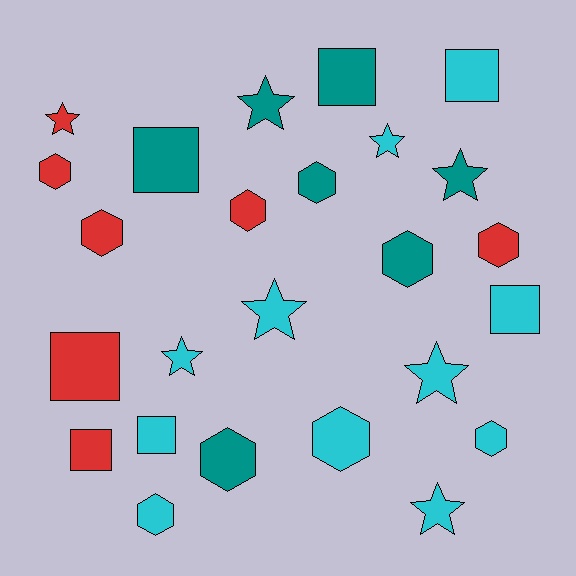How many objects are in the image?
There are 25 objects.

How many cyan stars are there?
There are 5 cyan stars.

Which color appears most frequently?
Cyan, with 11 objects.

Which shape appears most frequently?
Hexagon, with 10 objects.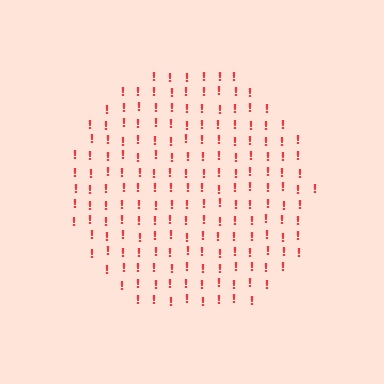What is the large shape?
The large shape is a circle.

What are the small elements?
The small elements are exclamation marks.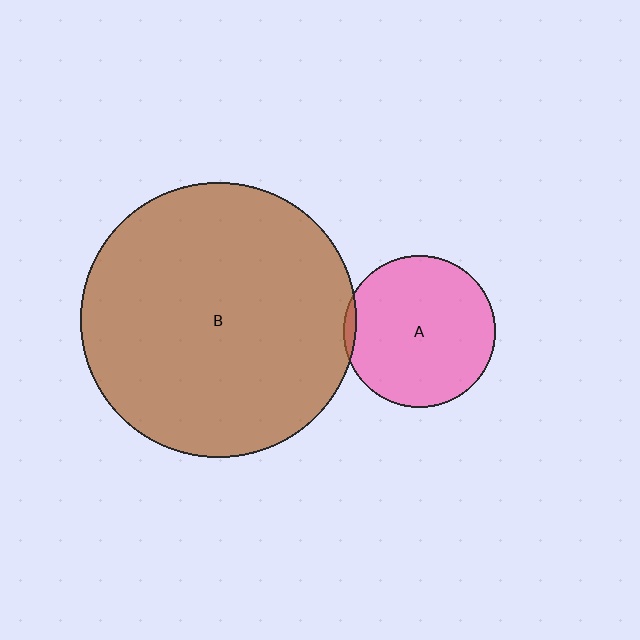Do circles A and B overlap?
Yes.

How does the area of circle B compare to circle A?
Approximately 3.3 times.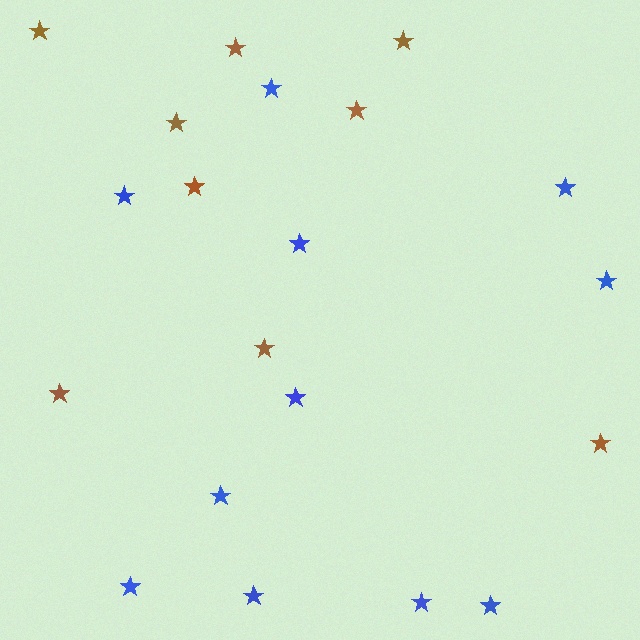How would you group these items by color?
There are 2 groups: one group of blue stars (11) and one group of brown stars (9).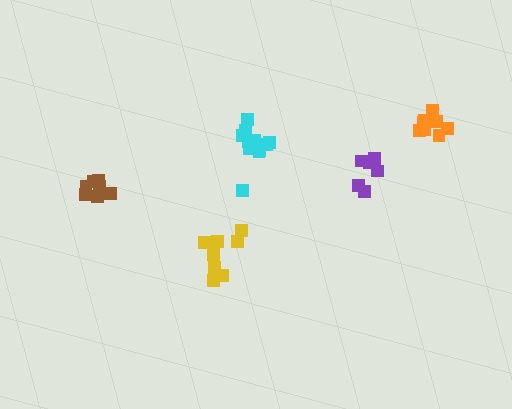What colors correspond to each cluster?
The clusters are colored: purple, cyan, brown, orange, yellow.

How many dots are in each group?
Group 1: 7 dots, Group 2: 11 dots, Group 3: 7 dots, Group 4: 9 dots, Group 5: 8 dots (42 total).